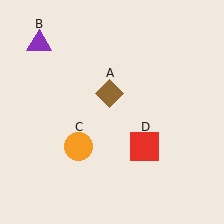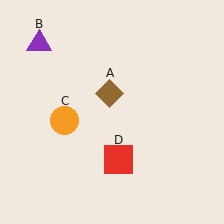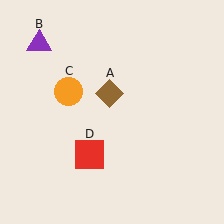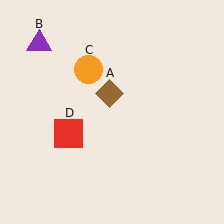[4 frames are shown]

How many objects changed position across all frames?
2 objects changed position: orange circle (object C), red square (object D).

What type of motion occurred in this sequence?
The orange circle (object C), red square (object D) rotated clockwise around the center of the scene.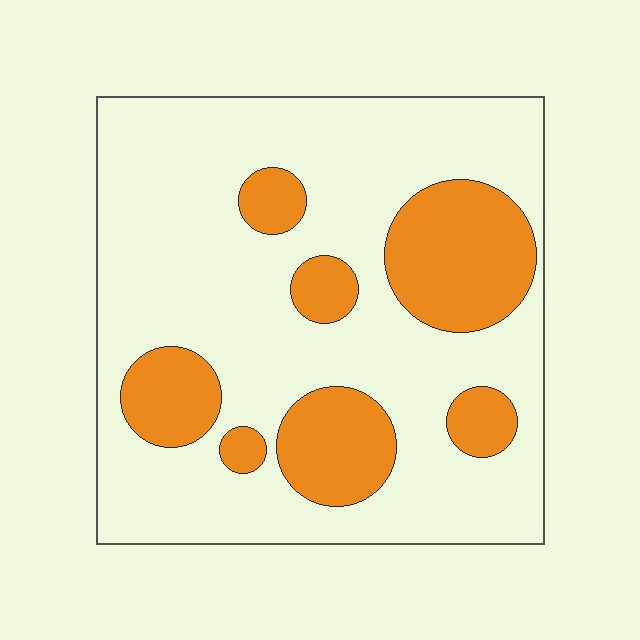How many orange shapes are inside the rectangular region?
7.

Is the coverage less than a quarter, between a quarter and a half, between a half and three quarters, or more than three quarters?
Between a quarter and a half.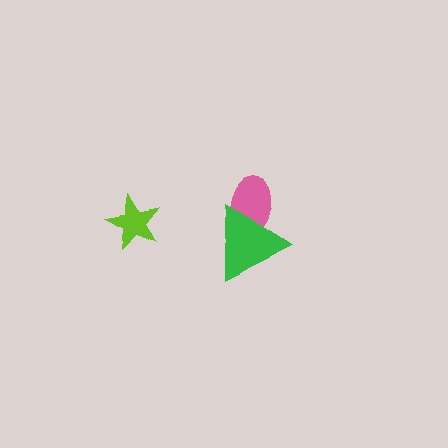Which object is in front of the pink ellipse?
The green triangle is in front of the pink ellipse.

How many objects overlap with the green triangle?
1 object overlaps with the green triangle.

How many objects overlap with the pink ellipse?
1 object overlaps with the pink ellipse.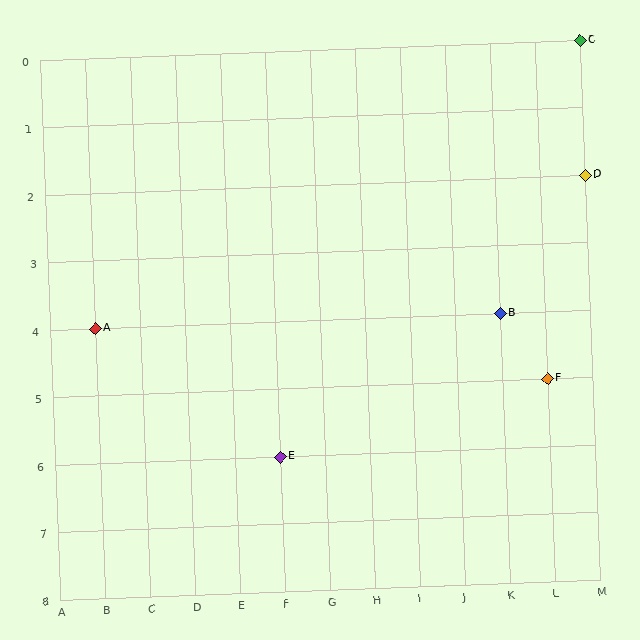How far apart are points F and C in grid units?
Points F and C are 1 column and 5 rows apart (about 5.1 grid units diagonally).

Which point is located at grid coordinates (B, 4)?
Point A is at (B, 4).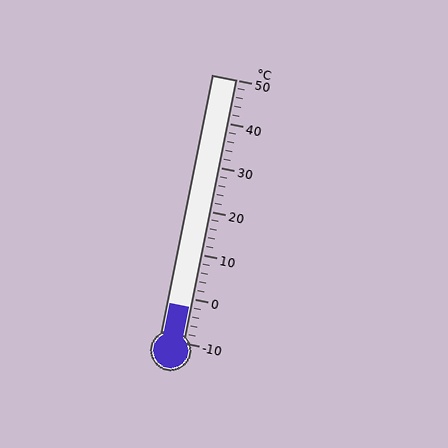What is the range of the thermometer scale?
The thermometer scale ranges from -10°C to 50°C.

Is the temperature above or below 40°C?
The temperature is below 40°C.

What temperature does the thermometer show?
The thermometer shows approximately -2°C.